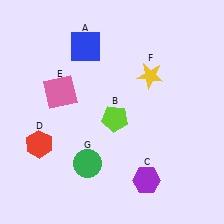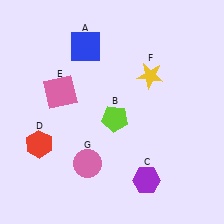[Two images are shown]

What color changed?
The circle (G) changed from green in Image 1 to pink in Image 2.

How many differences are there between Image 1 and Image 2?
There is 1 difference between the two images.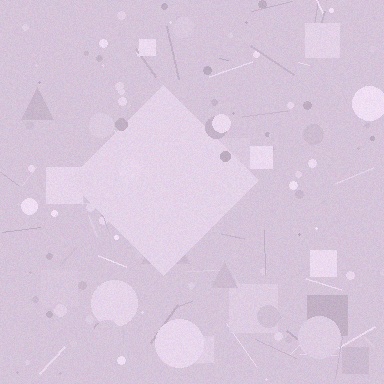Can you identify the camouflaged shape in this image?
The camouflaged shape is a diamond.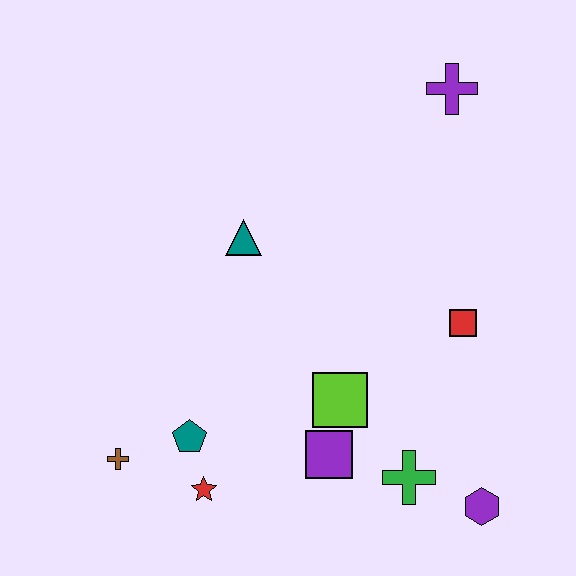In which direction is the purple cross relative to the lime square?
The purple cross is above the lime square.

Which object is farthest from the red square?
The brown cross is farthest from the red square.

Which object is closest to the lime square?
The purple square is closest to the lime square.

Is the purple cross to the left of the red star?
No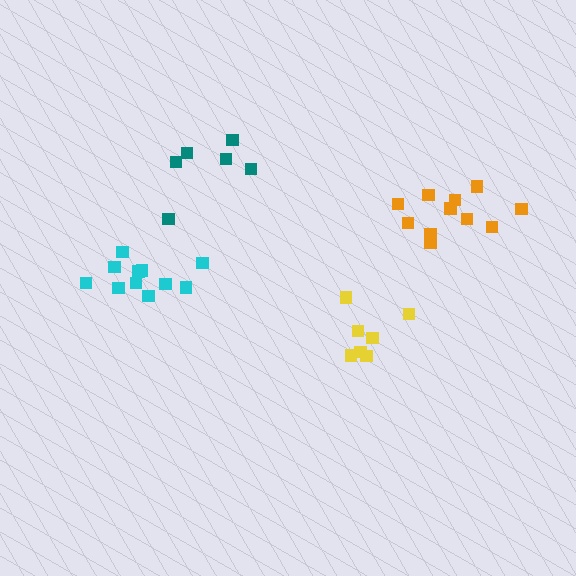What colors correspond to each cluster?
The clusters are colored: yellow, orange, teal, cyan.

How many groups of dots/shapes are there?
There are 4 groups.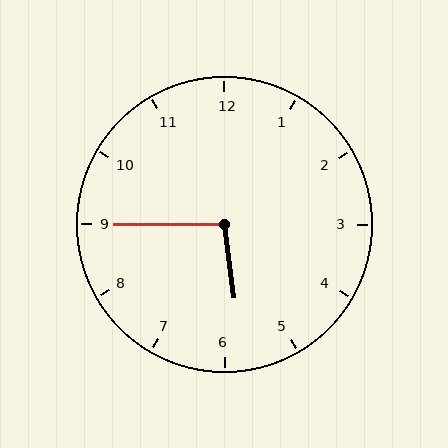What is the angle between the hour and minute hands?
Approximately 98 degrees.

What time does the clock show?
5:45.